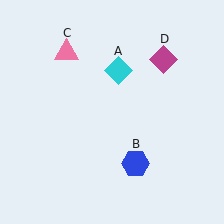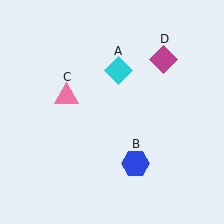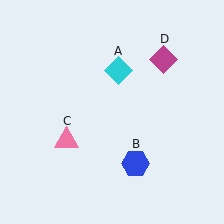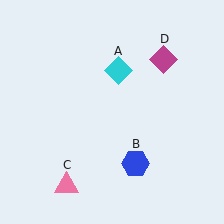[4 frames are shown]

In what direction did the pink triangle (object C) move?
The pink triangle (object C) moved down.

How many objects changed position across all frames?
1 object changed position: pink triangle (object C).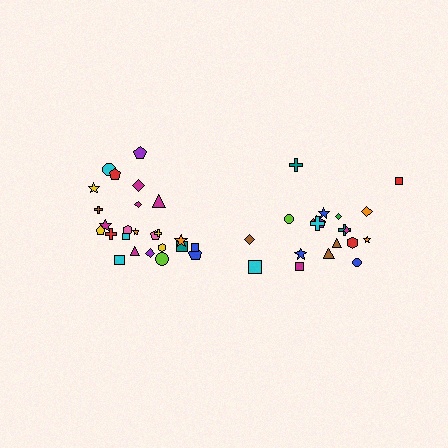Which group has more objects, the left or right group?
The left group.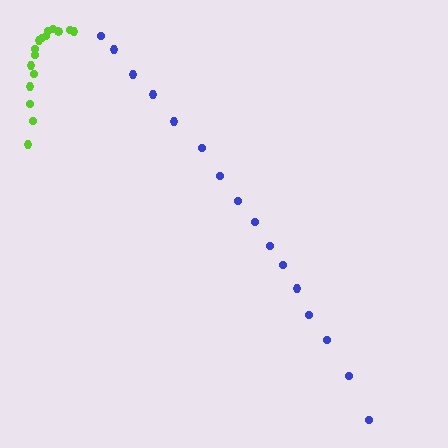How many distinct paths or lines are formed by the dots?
There are 2 distinct paths.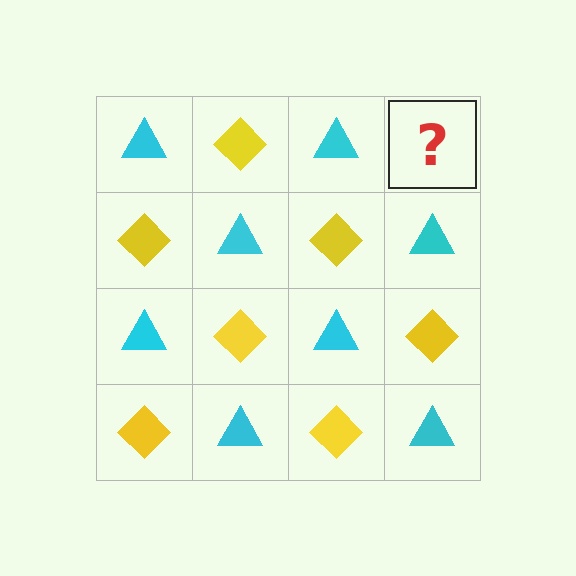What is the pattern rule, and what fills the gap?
The rule is that it alternates cyan triangle and yellow diamond in a checkerboard pattern. The gap should be filled with a yellow diamond.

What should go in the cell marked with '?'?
The missing cell should contain a yellow diamond.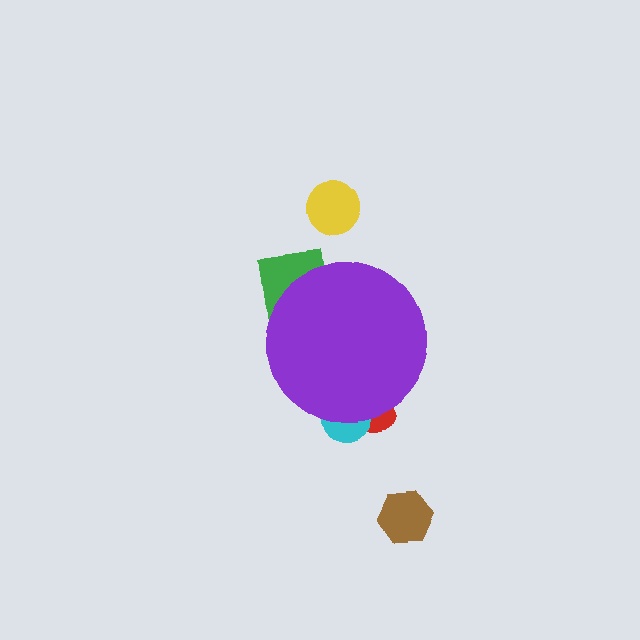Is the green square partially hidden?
Yes, the green square is partially hidden behind the purple circle.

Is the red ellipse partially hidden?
Yes, the red ellipse is partially hidden behind the purple circle.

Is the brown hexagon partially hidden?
No, the brown hexagon is fully visible.